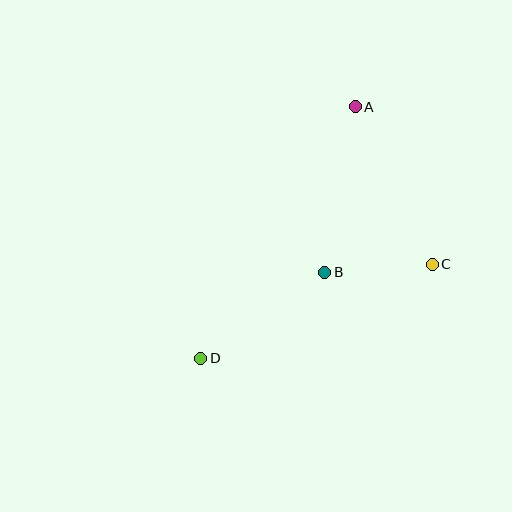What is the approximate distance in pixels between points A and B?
The distance between A and B is approximately 168 pixels.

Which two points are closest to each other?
Points B and C are closest to each other.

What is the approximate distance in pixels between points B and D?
The distance between B and D is approximately 151 pixels.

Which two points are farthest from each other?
Points A and D are farthest from each other.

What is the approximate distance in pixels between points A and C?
The distance between A and C is approximately 176 pixels.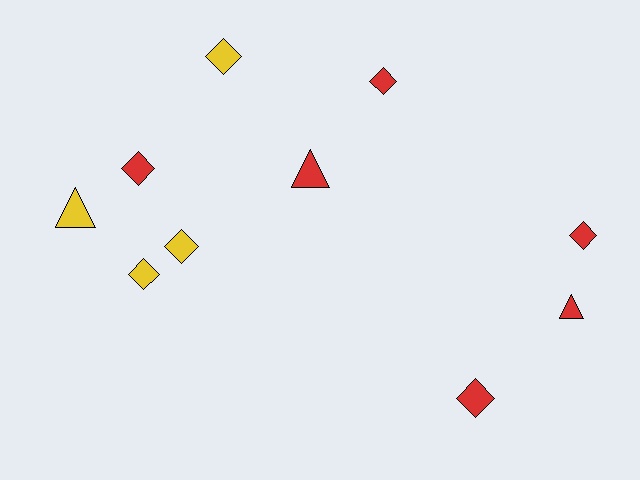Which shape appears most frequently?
Diamond, with 7 objects.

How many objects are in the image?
There are 10 objects.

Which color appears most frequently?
Red, with 6 objects.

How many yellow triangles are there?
There is 1 yellow triangle.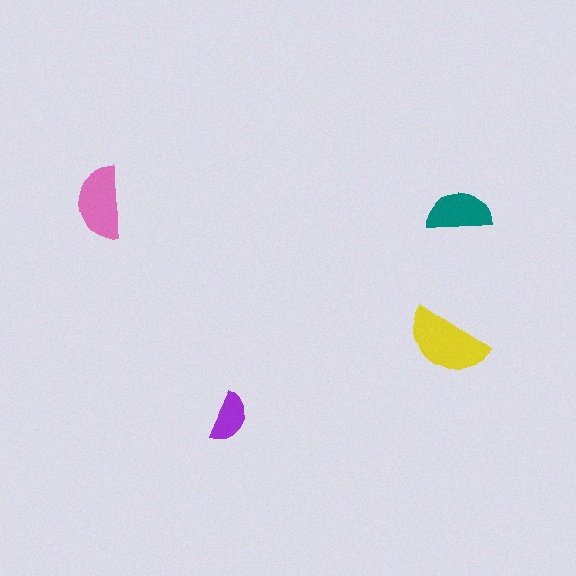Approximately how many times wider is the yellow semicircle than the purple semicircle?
About 1.5 times wider.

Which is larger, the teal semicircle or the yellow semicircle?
The yellow one.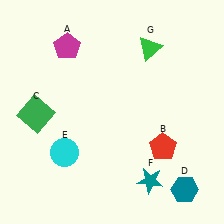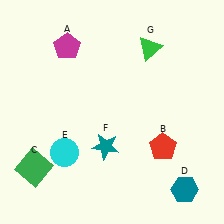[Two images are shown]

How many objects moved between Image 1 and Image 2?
2 objects moved between the two images.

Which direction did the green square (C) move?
The green square (C) moved down.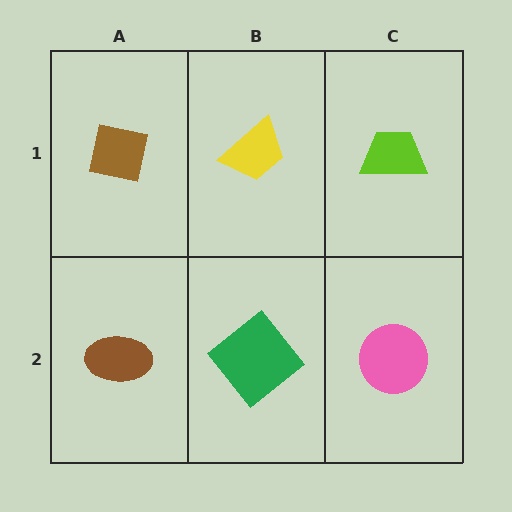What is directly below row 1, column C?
A pink circle.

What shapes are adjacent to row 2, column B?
A yellow trapezoid (row 1, column B), a brown ellipse (row 2, column A), a pink circle (row 2, column C).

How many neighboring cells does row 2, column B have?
3.